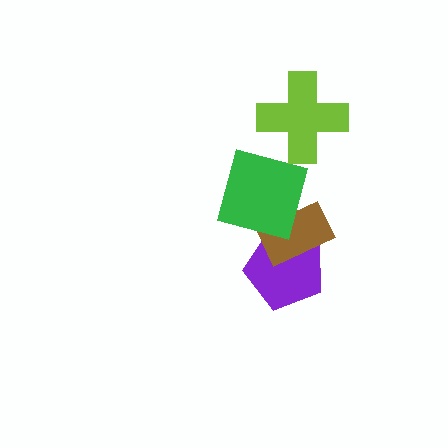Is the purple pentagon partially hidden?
Yes, it is partially covered by another shape.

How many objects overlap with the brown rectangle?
2 objects overlap with the brown rectangle.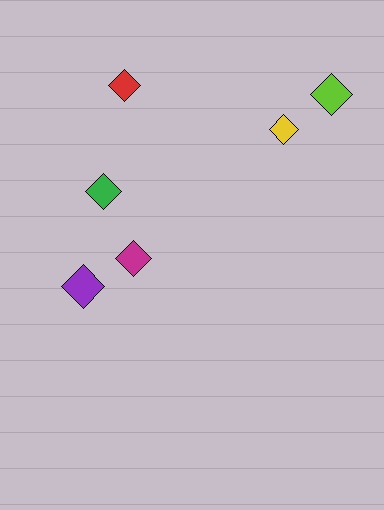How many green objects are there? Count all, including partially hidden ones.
There is 1 green object.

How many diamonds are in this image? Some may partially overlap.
There are 6 diamonds.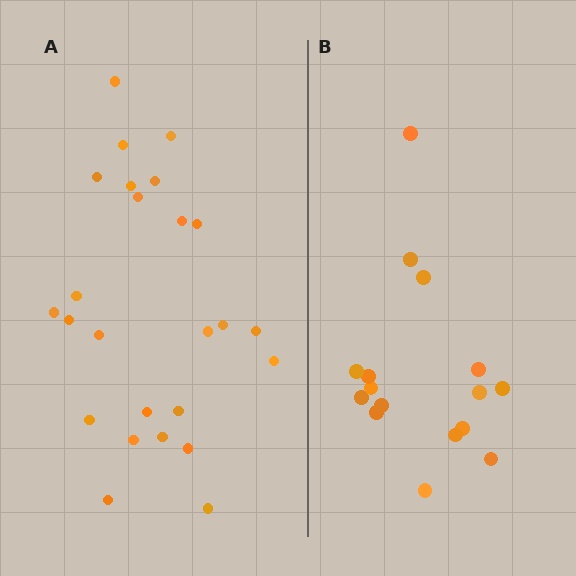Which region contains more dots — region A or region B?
Region A (the left region) has more dots.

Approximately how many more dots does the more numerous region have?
Region A has roughly 8 or so more dots than region B.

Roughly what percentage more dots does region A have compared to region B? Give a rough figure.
About 55% more.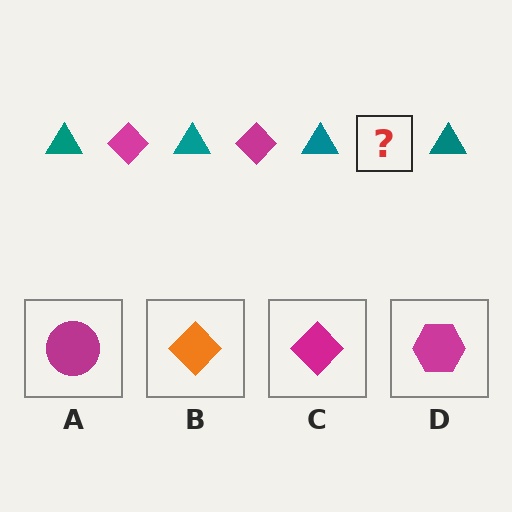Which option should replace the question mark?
Option C.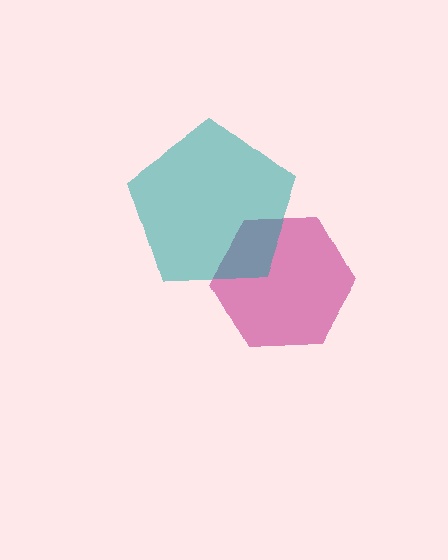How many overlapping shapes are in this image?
There are 2 overlapping shapes in the image.